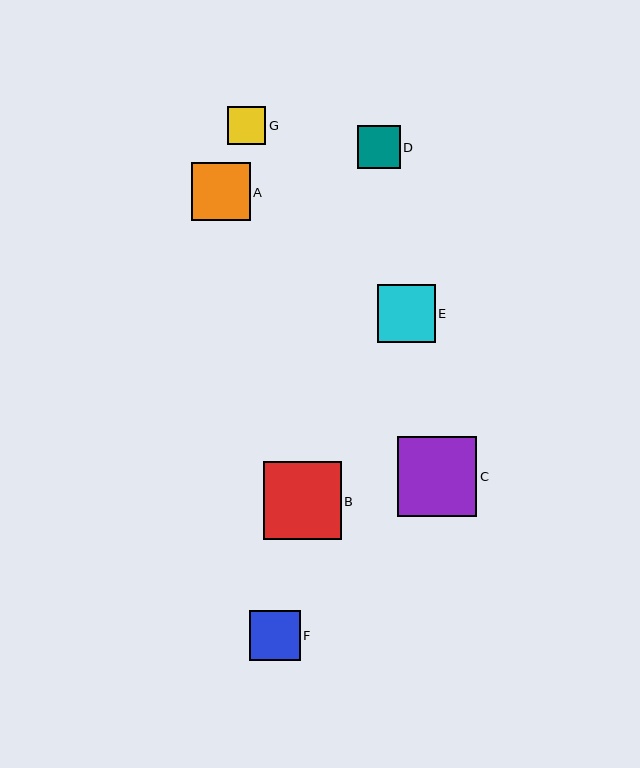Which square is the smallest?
Square G is the smallest with a size of approximately 38 pixels.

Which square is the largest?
Square C is the largest with a size of approximately 80 pixels.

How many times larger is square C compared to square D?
Square C is approximately 1.9 times the size of square D.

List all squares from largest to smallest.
From largest to smallest: C, B, A, E, F, D, G.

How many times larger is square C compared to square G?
Square C is approximately 2.1 times the size of square G.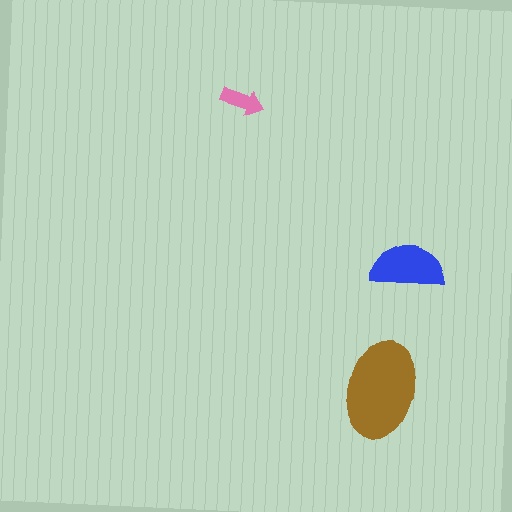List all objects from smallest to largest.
The pink arrow, the blue semicircle, the brown ellipse.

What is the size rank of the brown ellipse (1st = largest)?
1st.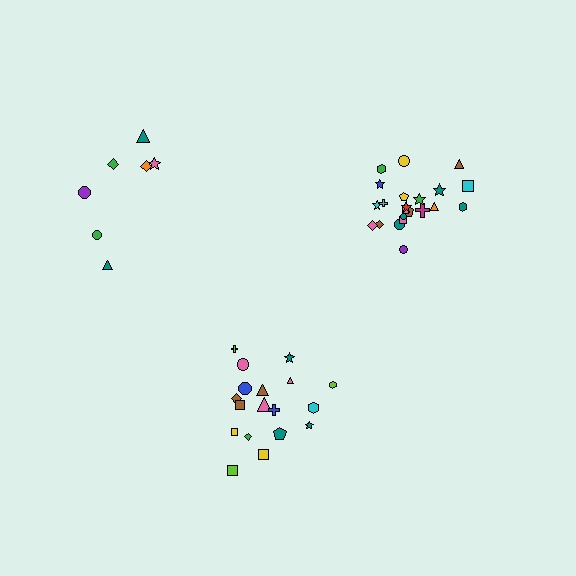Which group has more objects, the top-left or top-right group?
The top-right group.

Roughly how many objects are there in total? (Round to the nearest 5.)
Roughly 45 objects in total.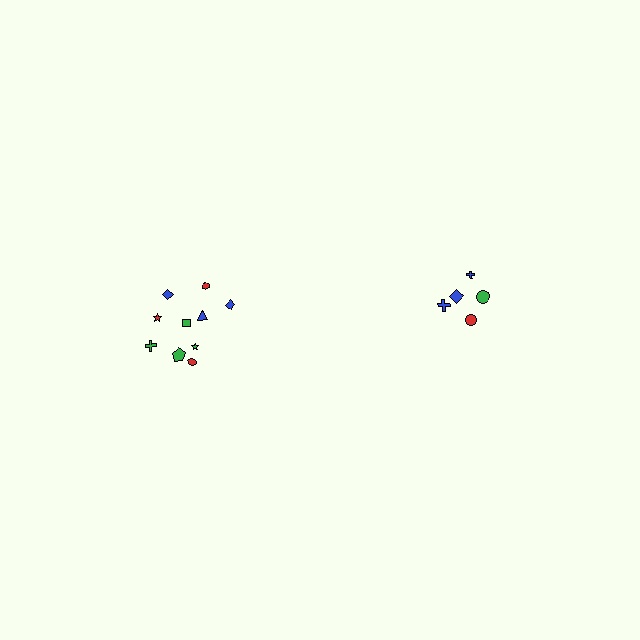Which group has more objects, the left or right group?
The left group.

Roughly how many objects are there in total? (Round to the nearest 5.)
Roughly 15 objects in total.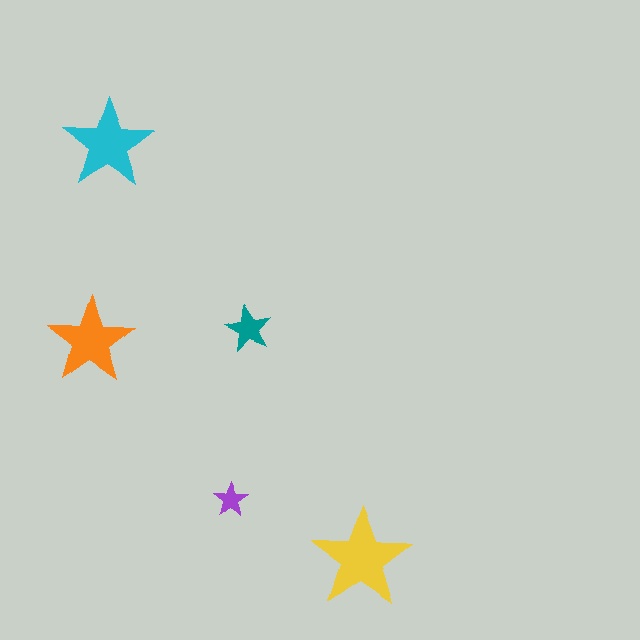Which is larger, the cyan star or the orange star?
The cyan one.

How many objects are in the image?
There are 5 objects in the image.